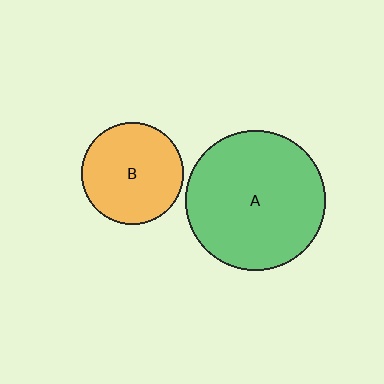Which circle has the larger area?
Circle A (green).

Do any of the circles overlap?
No, none of the circles overlap.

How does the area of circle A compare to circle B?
Approximately 1.9 times.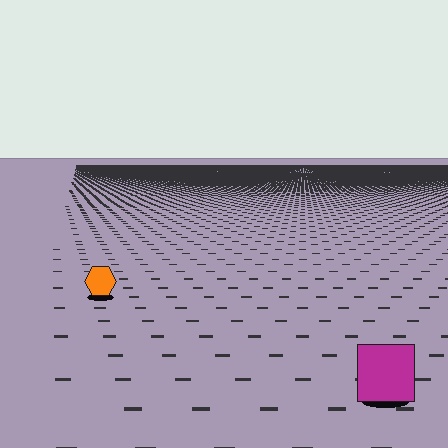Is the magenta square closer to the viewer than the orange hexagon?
Yes. The magenta square is closer — you can tell from the texture gradient: the ground texture is coarser near it.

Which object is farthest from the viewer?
The orange hexagon is farthest from the viewer. It appears smaller and the ground texture around it is denser.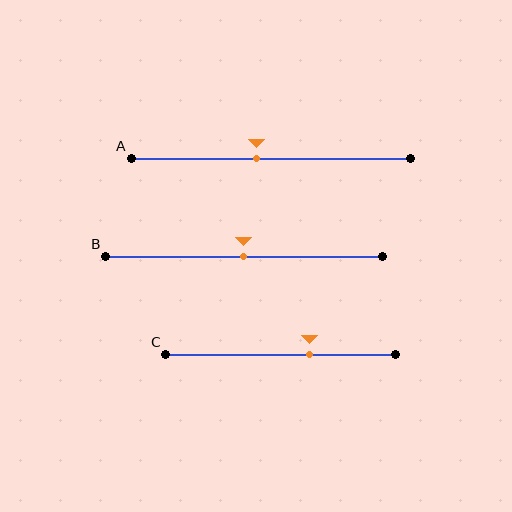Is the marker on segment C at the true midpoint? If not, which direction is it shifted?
No, the marker on segment C is shifted to the right by about 13% of the segment length.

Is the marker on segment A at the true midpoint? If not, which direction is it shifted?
No, the marker on segment A is shifted to the left by about 5% of the segment length.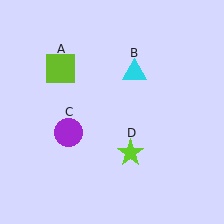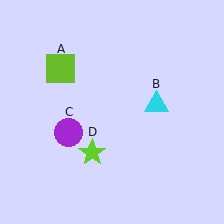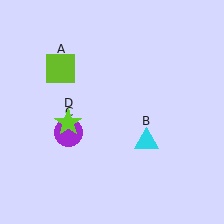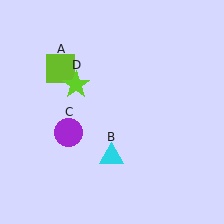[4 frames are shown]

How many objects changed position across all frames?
2 objects changed position: cyan triangle (object B), lime star (object D).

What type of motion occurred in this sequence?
The cyan triangle (object B), lime star (object D) rotated clockwise around the center of the scene.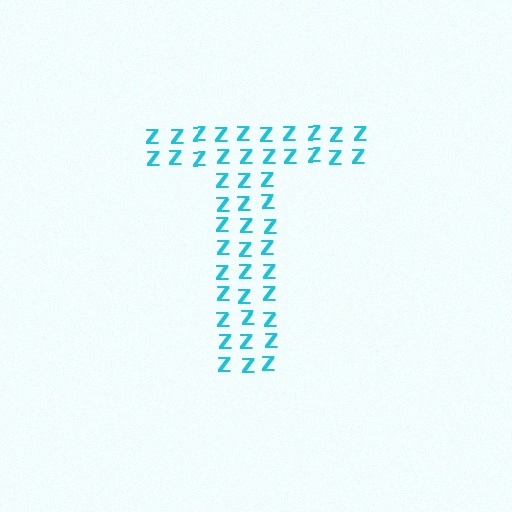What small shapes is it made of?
It is made of small letter Z's.